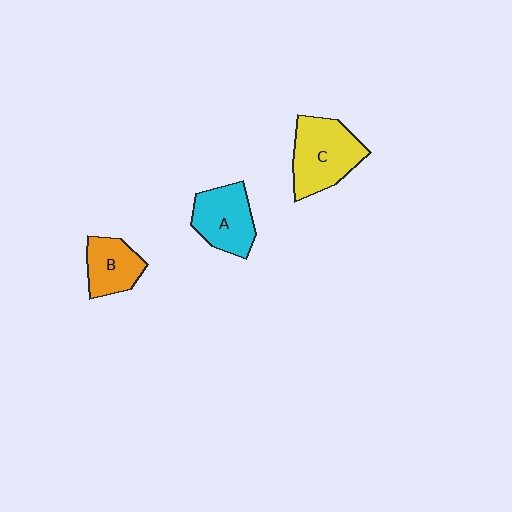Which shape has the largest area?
Shape C (yellow).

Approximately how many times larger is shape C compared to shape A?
Approximately 1.2 times.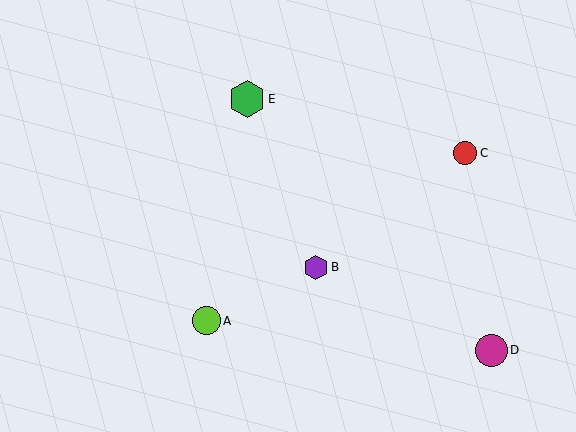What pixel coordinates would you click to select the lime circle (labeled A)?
Click at (207, 321) to select the lime circle A.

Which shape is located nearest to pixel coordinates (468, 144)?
The red circle (labeled C) at (465, 153) is nearest to that location.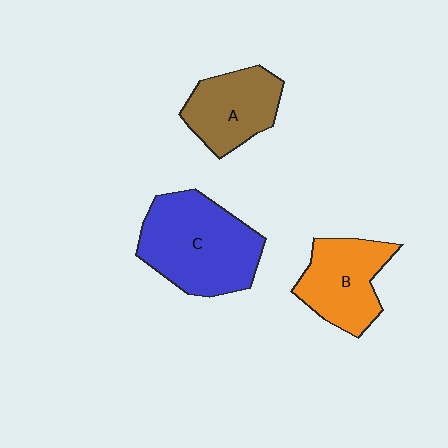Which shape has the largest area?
Shape C (blue).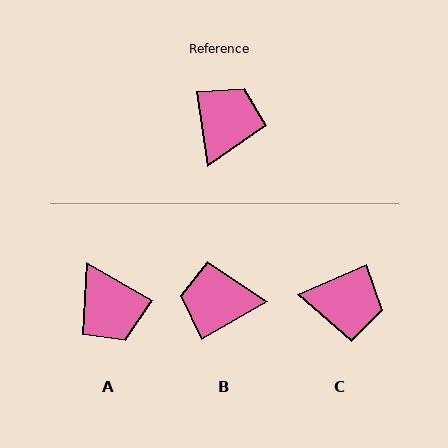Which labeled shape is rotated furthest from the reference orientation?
A, about 129 degrees away.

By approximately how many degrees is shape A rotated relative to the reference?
Approximately 129 degrees clockwise.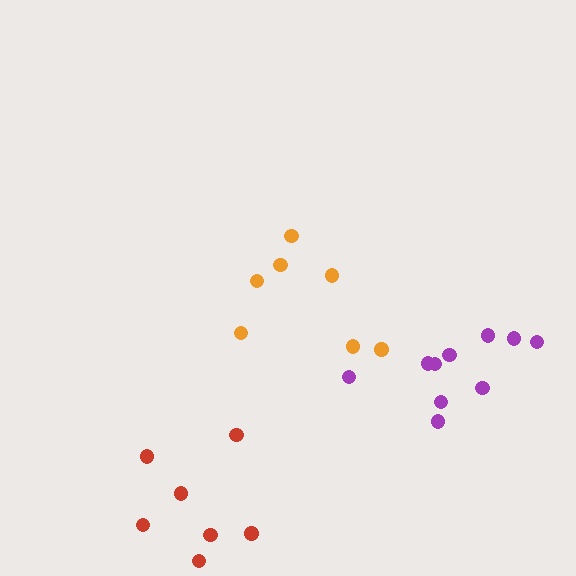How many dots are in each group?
Group 1: 10 dots, Group 2: 7 dots, Group 3: 7 dots (24 total).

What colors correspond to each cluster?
The clusters are colored: purple, orange, red.